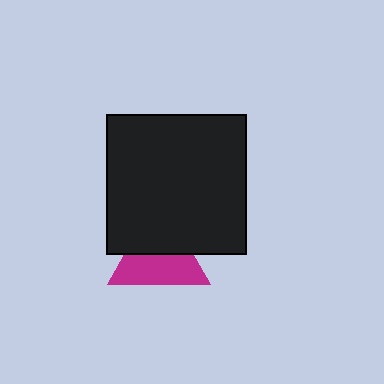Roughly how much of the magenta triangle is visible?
About half of it is visible (roughly 55%).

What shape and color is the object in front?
The object in front is a black square.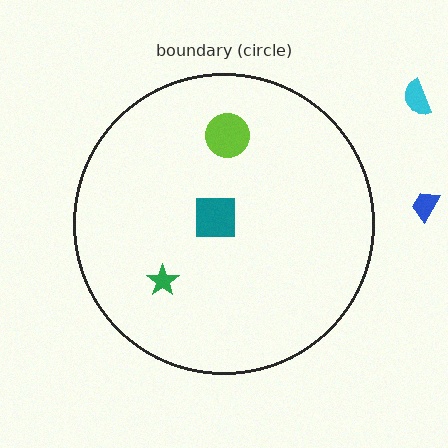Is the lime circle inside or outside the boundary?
Inside.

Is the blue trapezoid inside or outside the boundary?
Outside.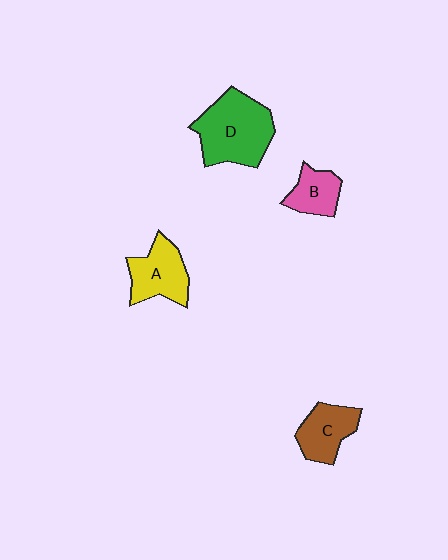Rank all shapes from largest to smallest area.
From largest to smallest: D (green), A (yellow), C (brown), B (pink).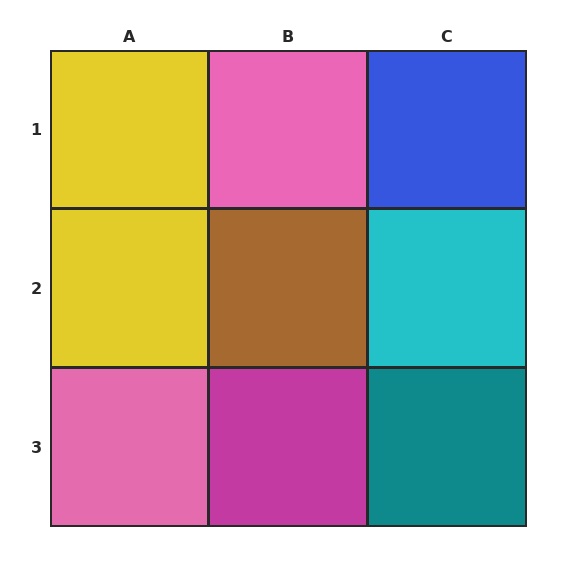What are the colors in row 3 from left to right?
Pink, magenta, teal.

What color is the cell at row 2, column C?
Cyan.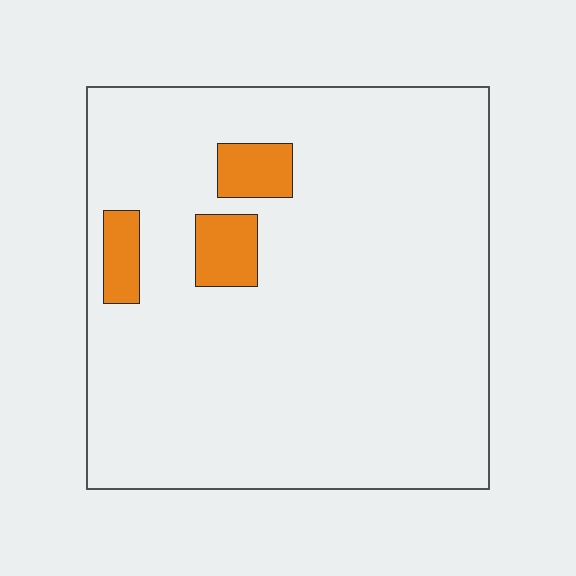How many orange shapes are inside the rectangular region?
3.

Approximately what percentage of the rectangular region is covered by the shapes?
Approximately 10%.